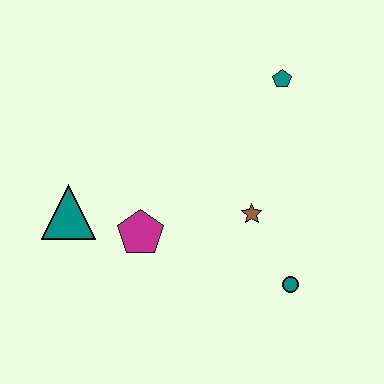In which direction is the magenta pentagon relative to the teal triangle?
The magenta pentagon is to the right of the teal triangle.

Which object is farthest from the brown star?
The teal triangle is farthest from the brown star.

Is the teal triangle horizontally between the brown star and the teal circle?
No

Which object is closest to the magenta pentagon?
The teal triangle is closest to the magenta pentagon.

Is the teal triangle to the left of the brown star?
Yes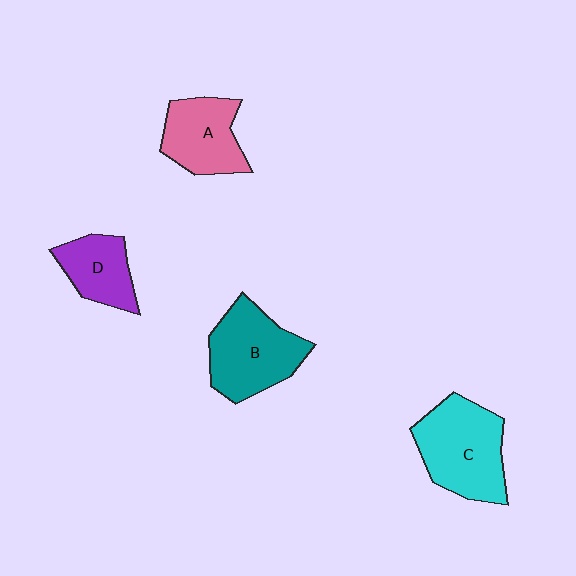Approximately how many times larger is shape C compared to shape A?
Approximately 1.4 times.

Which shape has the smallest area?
Shape D (purple).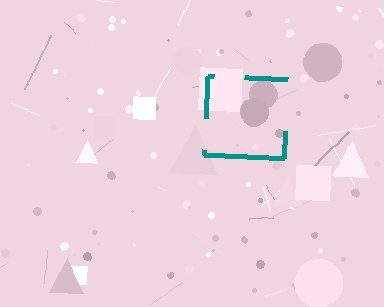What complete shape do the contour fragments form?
The contour fragments form a square.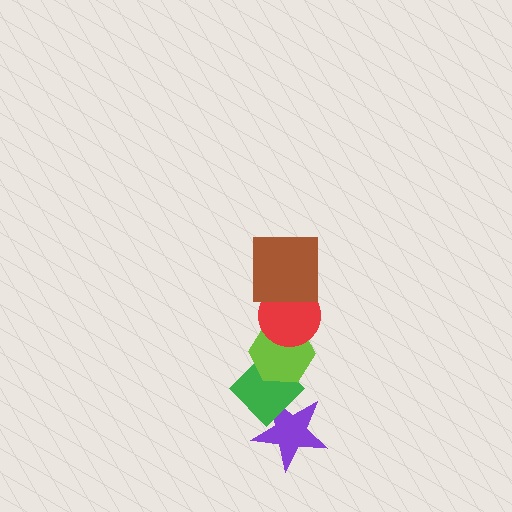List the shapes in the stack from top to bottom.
From top to bottom: the brown square, the red circle, the lime hexagon, the green diamond, the purple star.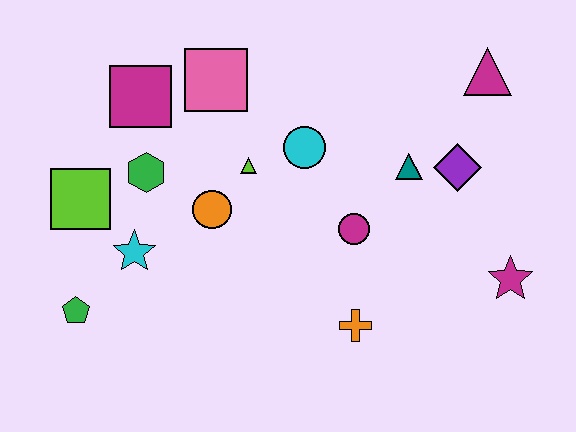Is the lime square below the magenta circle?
No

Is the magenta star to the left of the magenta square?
No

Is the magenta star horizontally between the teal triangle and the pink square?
No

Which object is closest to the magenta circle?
The teal triangle is closest to the magenta circle.